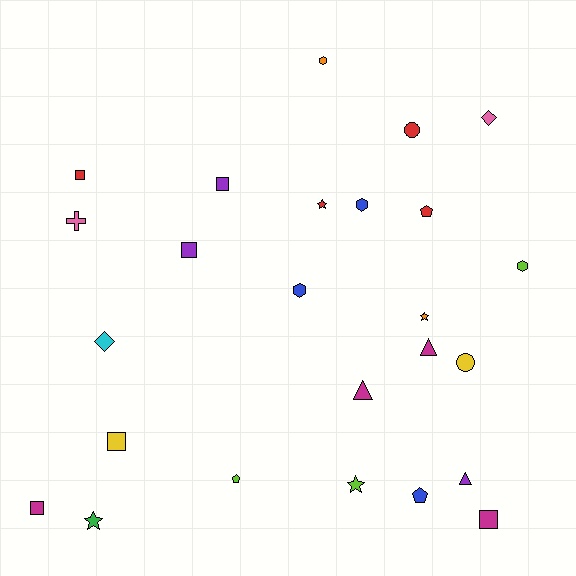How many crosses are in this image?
There is 1 cross.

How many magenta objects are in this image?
There are 4 magenta objects.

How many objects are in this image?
There are 25 objects.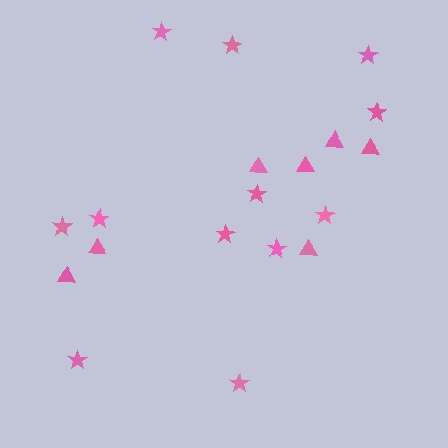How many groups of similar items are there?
There are 2 groups: one group of triangles (7) and one group of stars (12).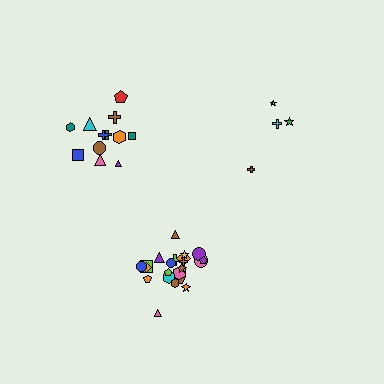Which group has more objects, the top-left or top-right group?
The top-left group.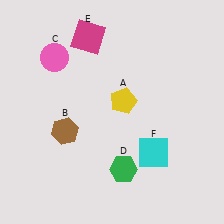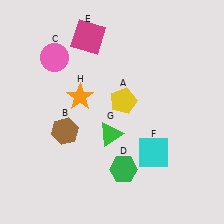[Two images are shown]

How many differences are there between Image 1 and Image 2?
There are 2 differences between the two images.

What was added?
A green triangle (G), an orange star (H) were added in Image 2.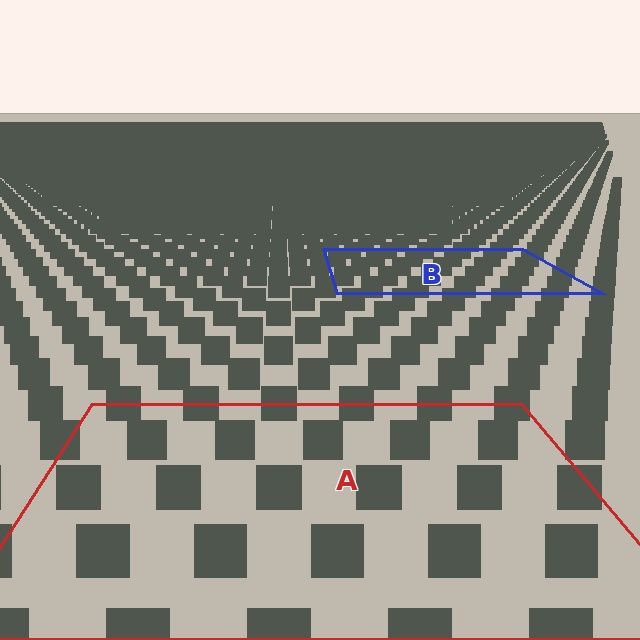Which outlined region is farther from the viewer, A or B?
Region B is farther from the viewer — the texture elements inside it appear smaller and more densely packed.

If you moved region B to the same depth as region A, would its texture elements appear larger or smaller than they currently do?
They would appear larger. At a closer depth, the same texture elements are projected at a bigger on-screen size.